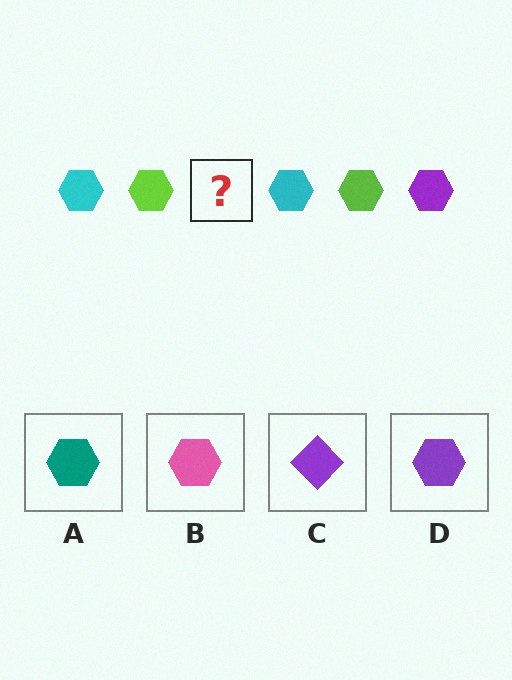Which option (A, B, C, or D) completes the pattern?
D.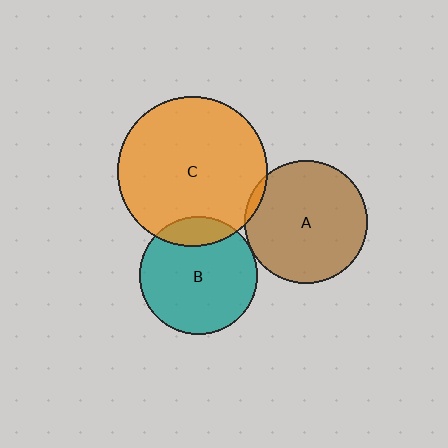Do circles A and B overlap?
Yes.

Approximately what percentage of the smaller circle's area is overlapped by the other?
Approximately 5%.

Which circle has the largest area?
Circle C (orange).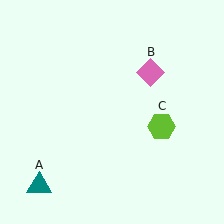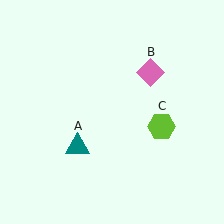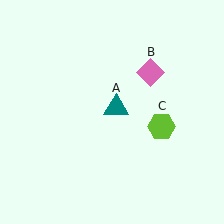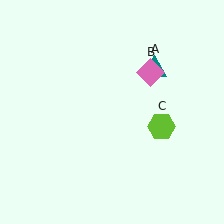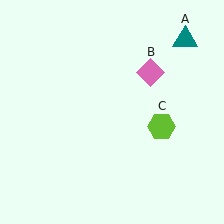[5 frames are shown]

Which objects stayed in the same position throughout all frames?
Pink diamond (object B) and lime hexagon (object C) remained stationary.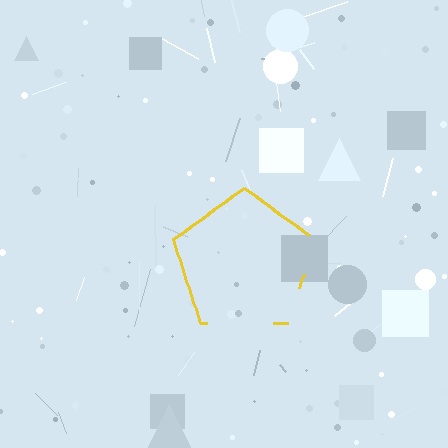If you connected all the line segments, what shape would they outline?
They would outline a pentagon.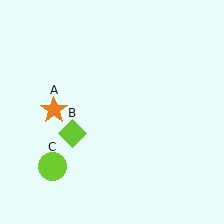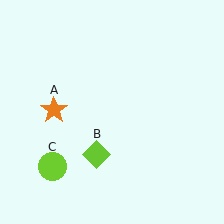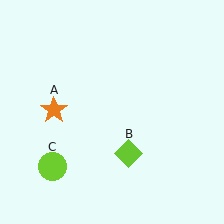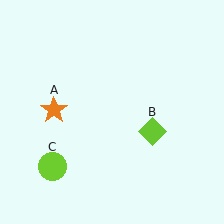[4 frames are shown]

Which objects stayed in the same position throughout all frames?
Orange star (object A) and lime circle (object C) remained stationary.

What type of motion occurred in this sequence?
The lime diamond (object B) rotated counterclockwise around the center of the scene.